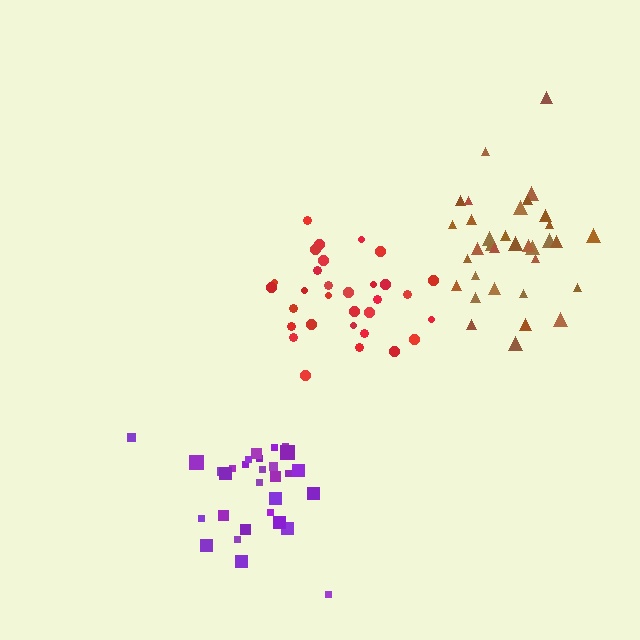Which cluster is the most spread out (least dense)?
Red.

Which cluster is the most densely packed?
Brown.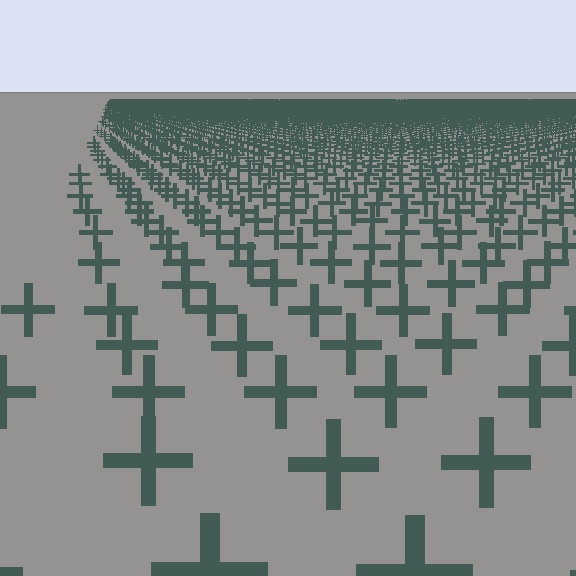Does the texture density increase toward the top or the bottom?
Density increases toward the top.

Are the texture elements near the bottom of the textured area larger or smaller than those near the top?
Larger. Near the bottom, elements are closer to the viewer and appear at a bigger on-screen size.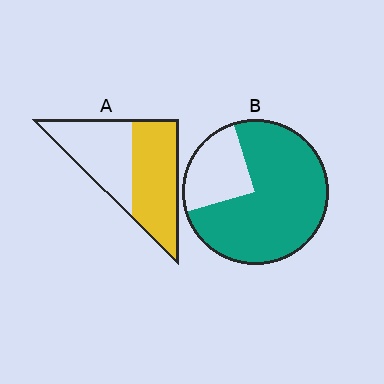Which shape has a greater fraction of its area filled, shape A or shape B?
Shape B.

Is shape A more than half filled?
Roughly half.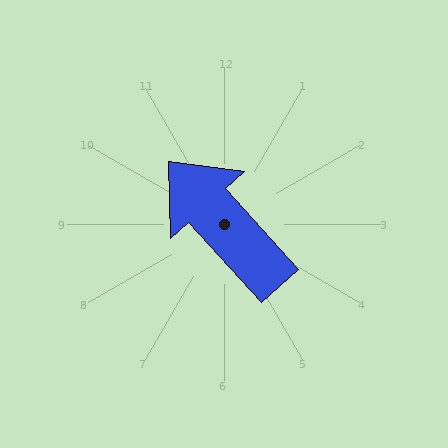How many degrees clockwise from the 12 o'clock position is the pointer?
Approximately 318 degrees.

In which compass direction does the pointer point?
Northwest.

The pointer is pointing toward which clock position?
Roughly 11 o'clock.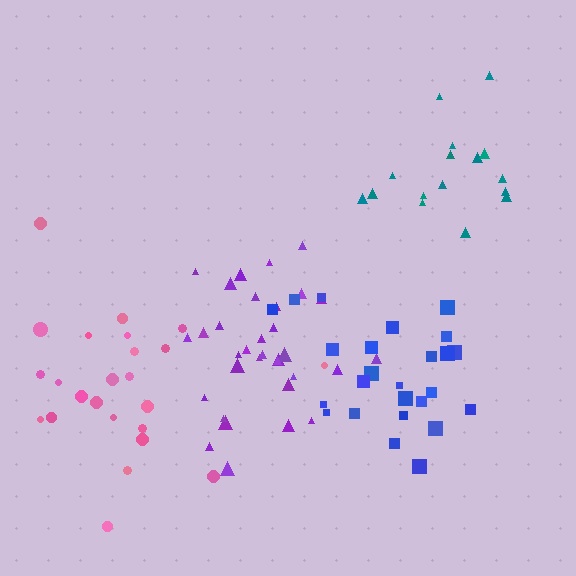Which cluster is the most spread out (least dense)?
Pink.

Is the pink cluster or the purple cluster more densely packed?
Purple.